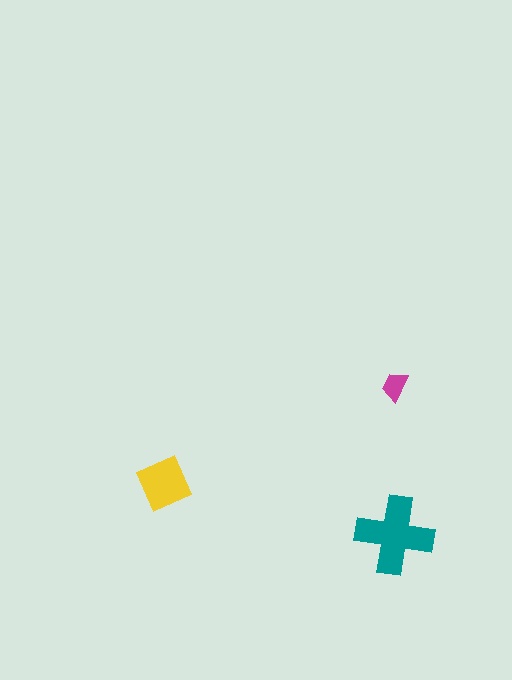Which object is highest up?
The magenta trapezoid is topmost.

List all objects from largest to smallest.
The teal cross, the yellow diamond, the magenta trapezoid.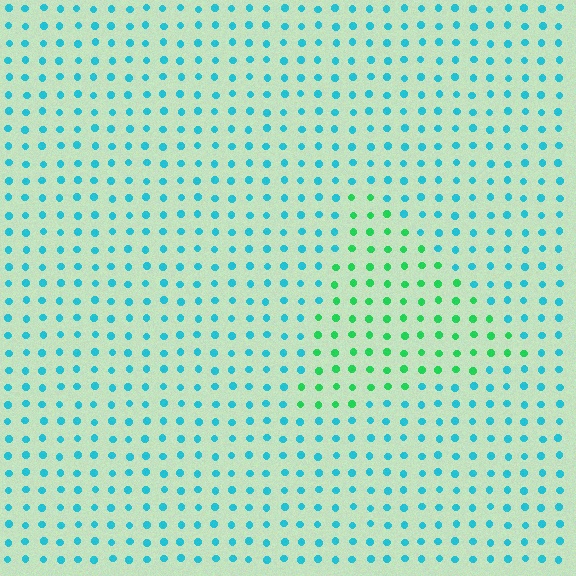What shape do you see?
I see a triangle.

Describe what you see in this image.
The image is filled with small cyan elements in a uniform arrangement. A triangle-shaped region is visible where the elements are tinted to a slightly different hue, forming a subtle color boundary.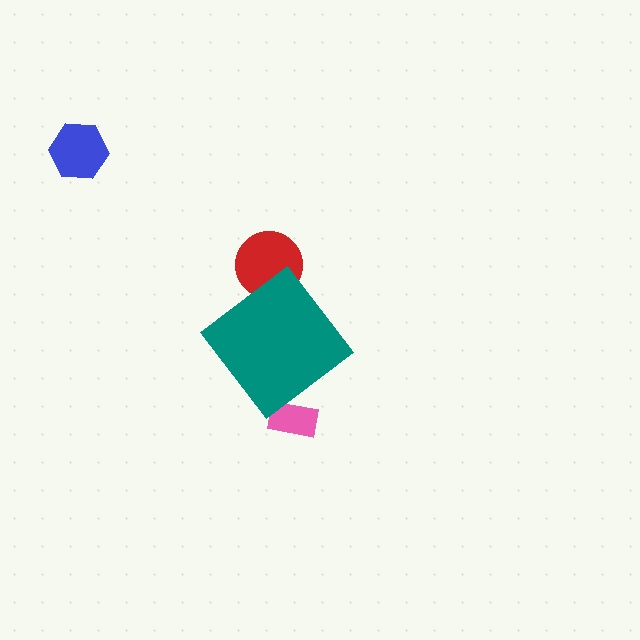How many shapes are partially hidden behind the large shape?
2 shapes are partially hidden.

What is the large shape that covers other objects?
A teal diamond.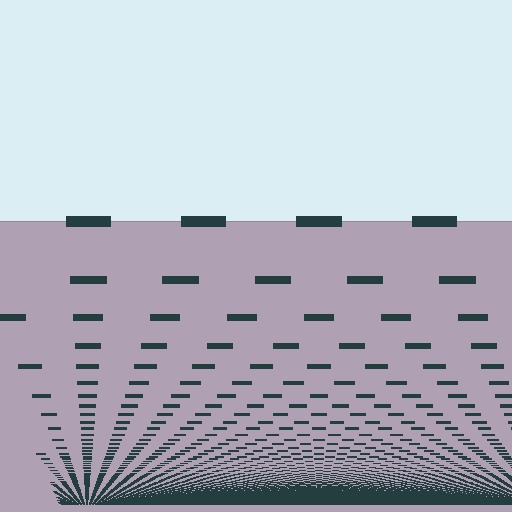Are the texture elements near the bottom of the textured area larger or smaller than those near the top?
Smaller. The gradient is inverted — elements near the bottom are smaller and denser.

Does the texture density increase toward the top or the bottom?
Density increases toward the bottom.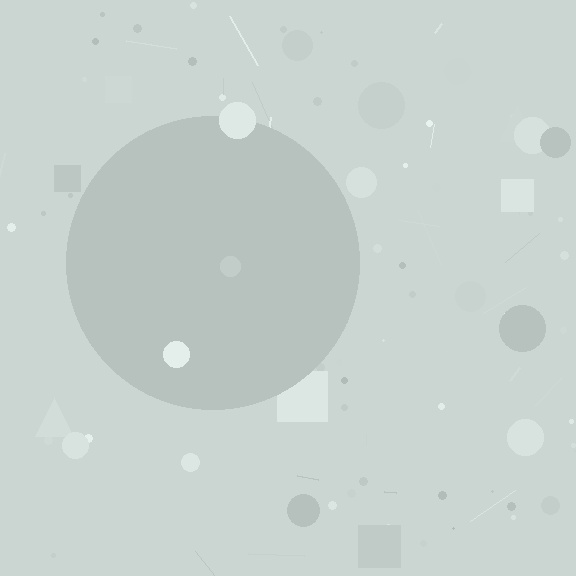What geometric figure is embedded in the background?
A circle is embedded in the background.